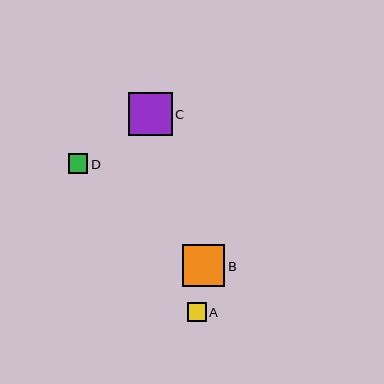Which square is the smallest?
Square A is the smallest with a size of approximately 19 pixels.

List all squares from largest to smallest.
From largest to smallest: C, B, D, A.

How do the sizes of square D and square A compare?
Square D and square A are approximately the same size.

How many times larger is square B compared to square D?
Square B is approximately 2.1 times the size of square D.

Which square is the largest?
Square C is the largest with a size of approximately 44 pixels.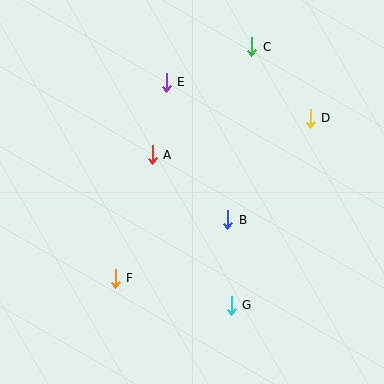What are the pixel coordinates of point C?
Point C is at (252, 47).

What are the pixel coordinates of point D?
Point D is at (310, 118).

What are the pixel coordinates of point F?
Point F is at (115, 278).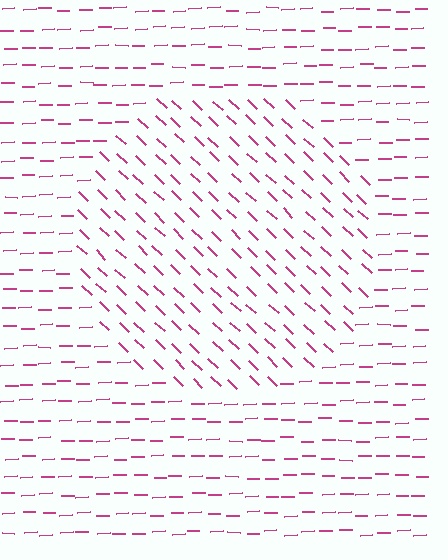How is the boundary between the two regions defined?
The boundary is defined purely by a change in line orientation (approximately 45 degrees difference). All lines are the same color and thickness.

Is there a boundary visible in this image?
Yes, there is a texture boundary formed by a change in line orientation.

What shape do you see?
I see a circle.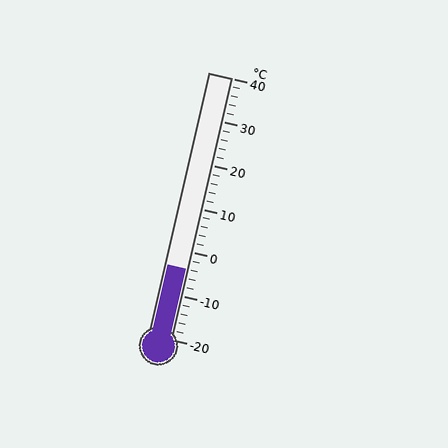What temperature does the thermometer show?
The thermometer shows approximately -4°C.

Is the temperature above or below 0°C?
The temperature is below 0°C.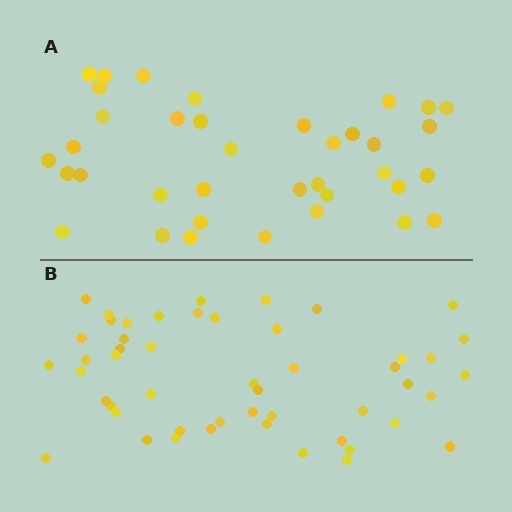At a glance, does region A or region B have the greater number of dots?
Region B (the bottom region) has more dots.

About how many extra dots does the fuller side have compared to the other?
Region B has approximately 15 more dots than region A.